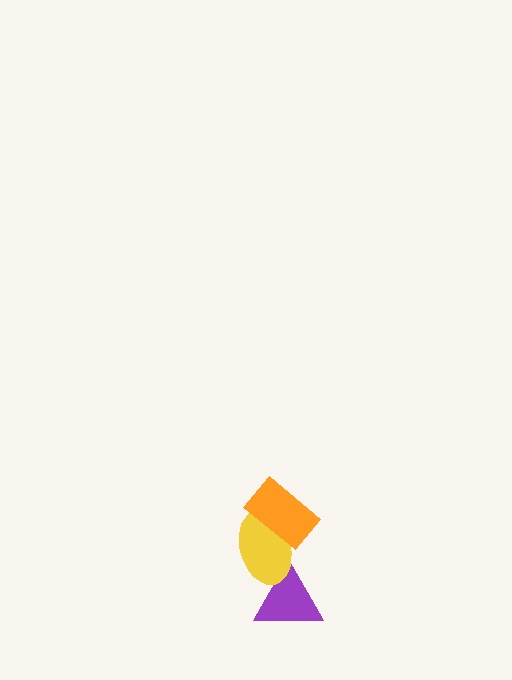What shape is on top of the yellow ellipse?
The orange rectangle is on top of the yellow ellipse.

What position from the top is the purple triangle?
The purple triangle is 3rd from the top.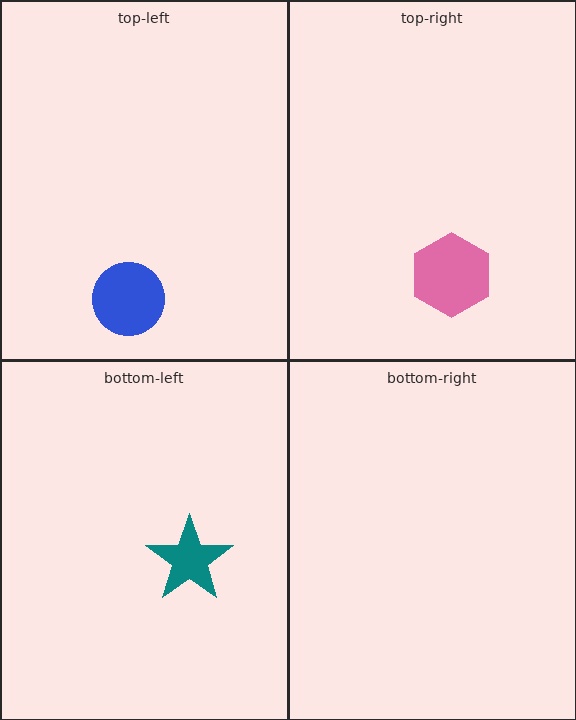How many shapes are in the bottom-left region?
1.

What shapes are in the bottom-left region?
The teal star.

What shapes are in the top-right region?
The pink hexagon.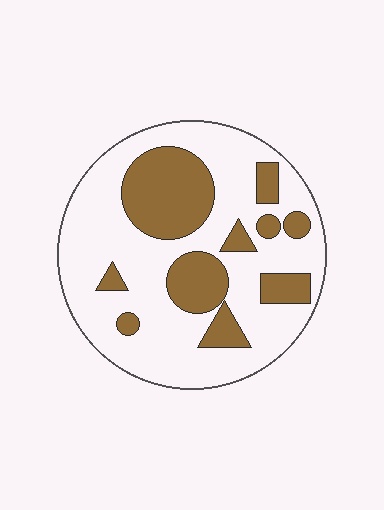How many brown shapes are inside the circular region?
10.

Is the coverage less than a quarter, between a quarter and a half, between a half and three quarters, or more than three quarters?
Between a quarter and a half.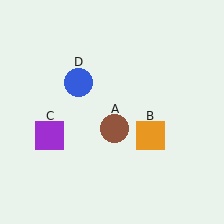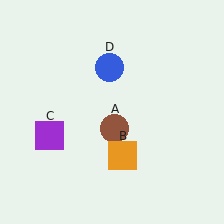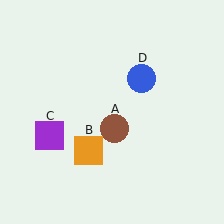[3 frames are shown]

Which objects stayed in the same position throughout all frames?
Brown circle (object A) and purple square (object C) remained stationary.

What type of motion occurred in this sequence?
The orange square (object B), blue circle (object D) rotated clockwise around the center of the scene.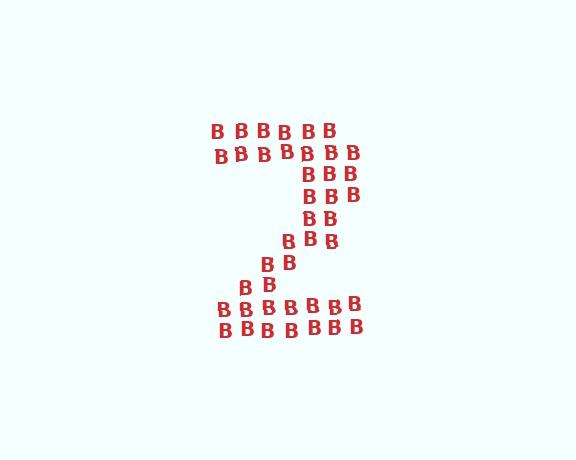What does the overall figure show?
The overall figure shows the digit 2.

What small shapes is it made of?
It is made of small letter B's.